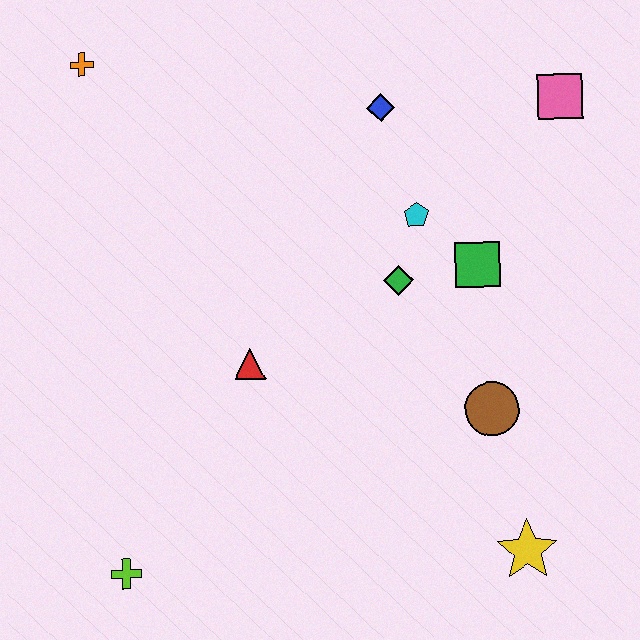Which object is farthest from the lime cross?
The pink square is farthest from the lime cross.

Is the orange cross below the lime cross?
No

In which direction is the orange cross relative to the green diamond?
The orange cross is to the left of the green diamond.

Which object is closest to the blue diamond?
The cyan pentagon is closest to the blue diamond.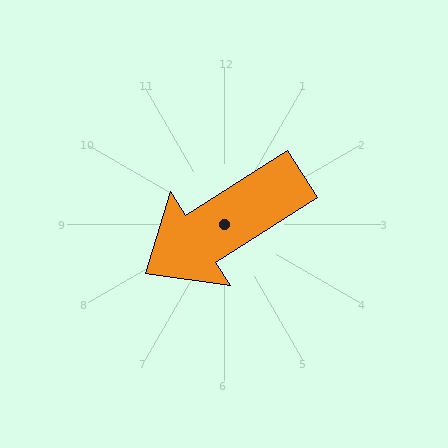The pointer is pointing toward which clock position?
Roughly 8 o'clock.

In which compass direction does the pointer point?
Southwest.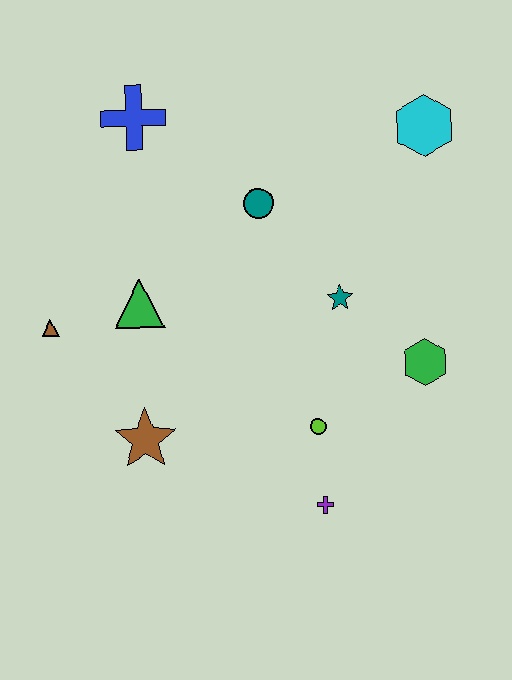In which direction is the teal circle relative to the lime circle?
The teal circle is above the lime circle.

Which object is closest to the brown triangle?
The green triangle is closest to the brown triangle.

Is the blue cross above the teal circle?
Yes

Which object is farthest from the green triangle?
The cyan hexagon is farthest from the green triangle.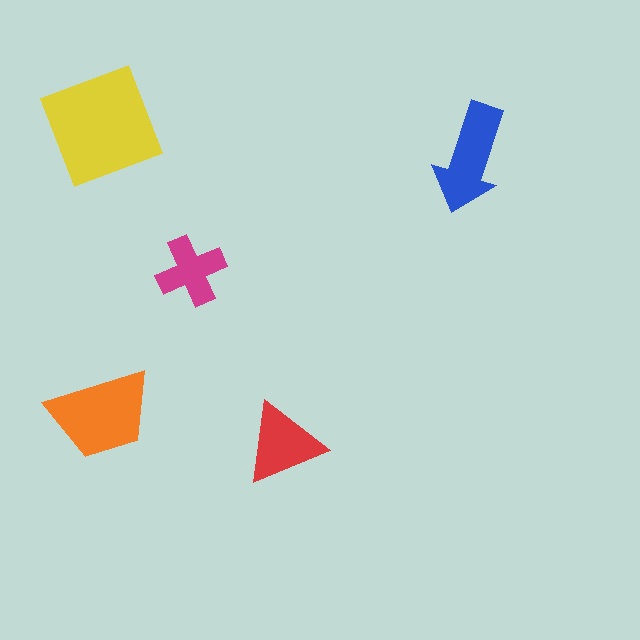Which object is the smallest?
The magenta cross.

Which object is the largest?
The yellow square.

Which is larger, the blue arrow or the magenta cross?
The blue arrow.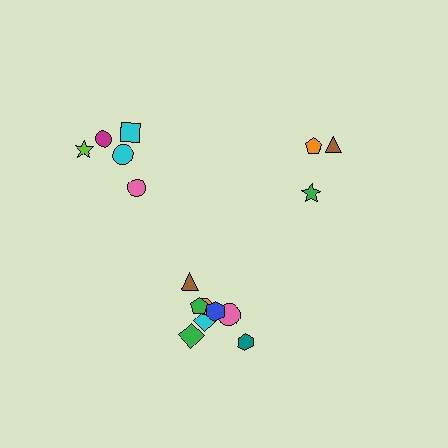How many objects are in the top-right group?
There are 3 objects.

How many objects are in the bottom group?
There are 8 objects.